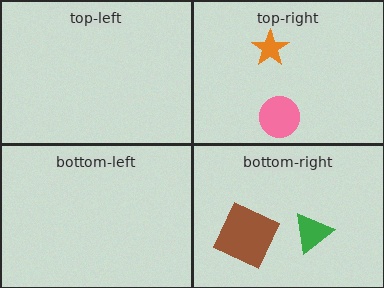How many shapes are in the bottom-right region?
2.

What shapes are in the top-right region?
The pink circle, the orange star.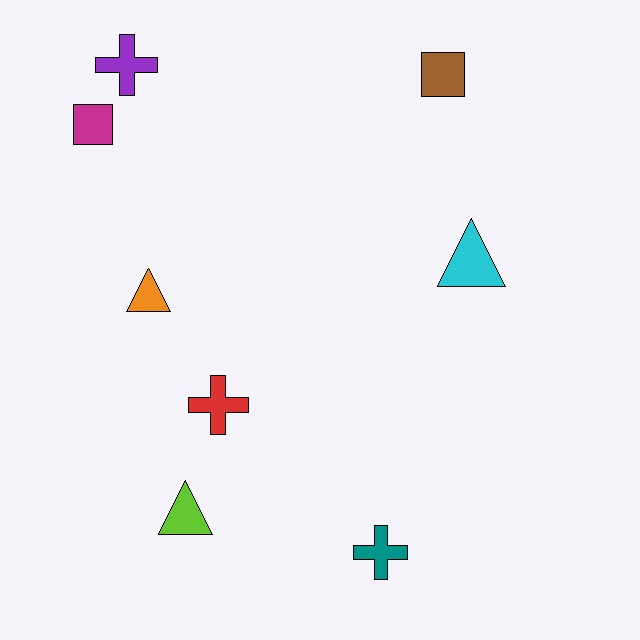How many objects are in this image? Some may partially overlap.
There are 8 objects.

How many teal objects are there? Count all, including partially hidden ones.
There is 1 teal object.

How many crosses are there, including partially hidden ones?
There are 3 crosses.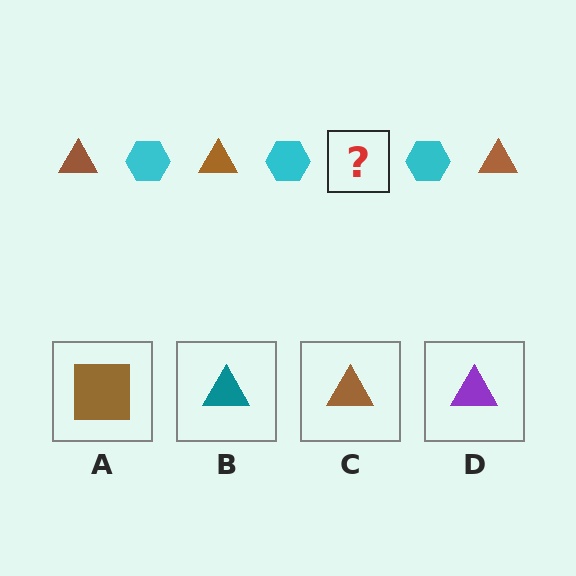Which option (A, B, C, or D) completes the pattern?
C.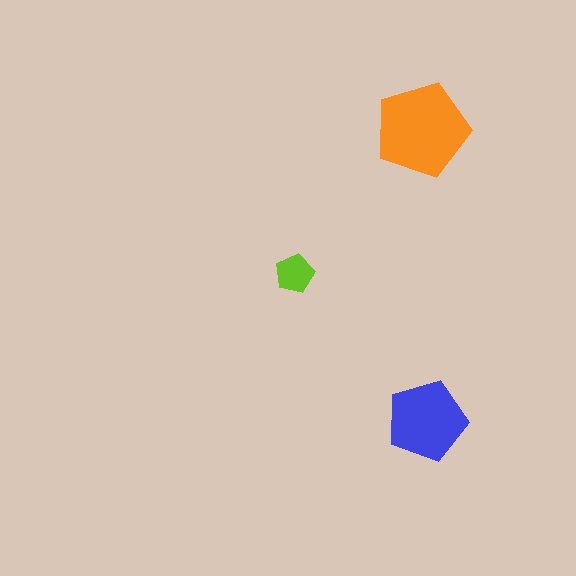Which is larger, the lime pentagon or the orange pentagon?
The orange one.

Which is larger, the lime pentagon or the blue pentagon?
The blue one.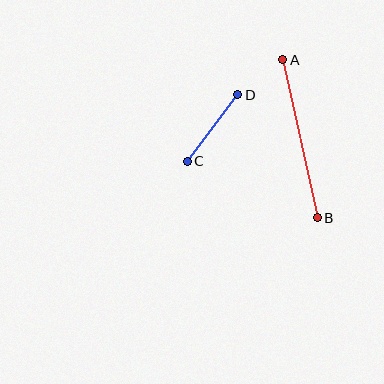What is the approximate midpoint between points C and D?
The midpoint is at approximately (213, 128) pixels.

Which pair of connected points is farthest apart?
Points A and B are farthest apart.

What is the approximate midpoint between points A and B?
The midpoint is at approximately (300, 139) pixels.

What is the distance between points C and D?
The distance is approximately 84 pixels.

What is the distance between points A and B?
The distance is approximately 162 pixels.